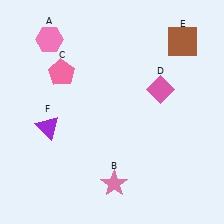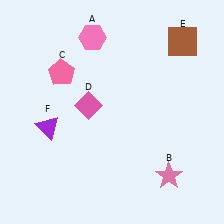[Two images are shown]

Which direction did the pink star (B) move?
The pink star (B) moved right.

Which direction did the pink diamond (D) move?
The pink diamond (D) moved left.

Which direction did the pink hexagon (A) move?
The pink hexagon (A) moved right.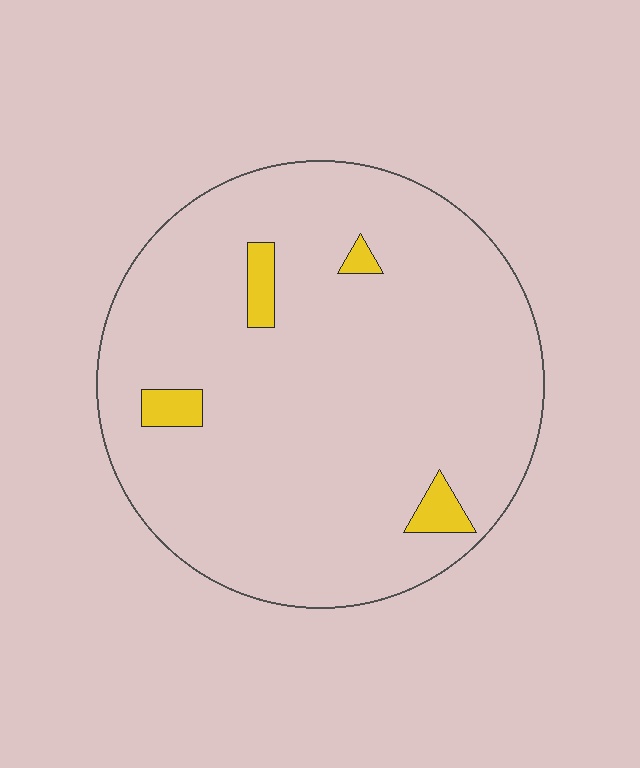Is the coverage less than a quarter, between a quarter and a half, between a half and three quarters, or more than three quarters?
Less than a quarter.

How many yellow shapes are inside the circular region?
4.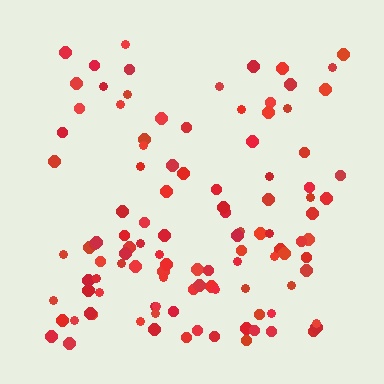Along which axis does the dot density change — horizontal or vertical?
Vertical.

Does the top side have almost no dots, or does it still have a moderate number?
Still a moderate number, just noticeably fewer than the bottom.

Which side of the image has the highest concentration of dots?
The bottom.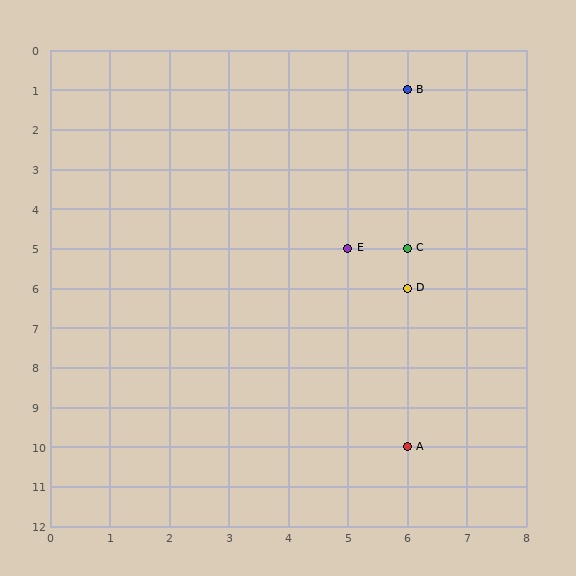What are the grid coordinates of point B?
Point B is at grid coordinates (6, 1).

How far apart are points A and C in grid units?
Points A and C are 5 rows apart.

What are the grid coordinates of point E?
Point E is at grid coordinates (5, 5).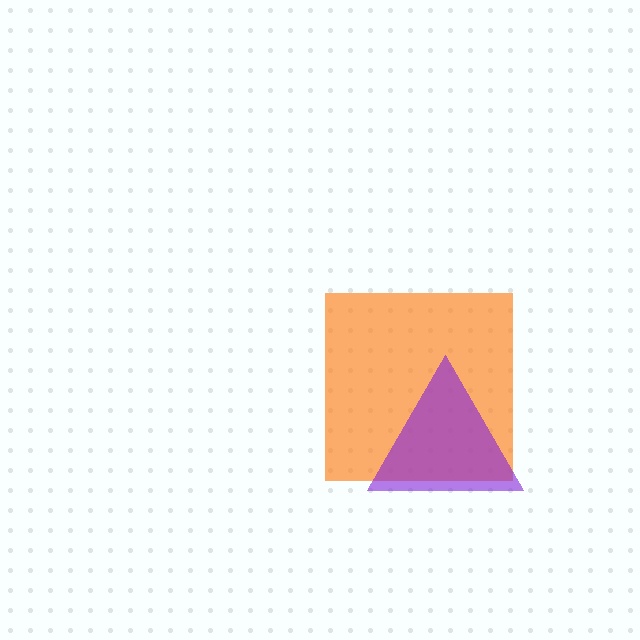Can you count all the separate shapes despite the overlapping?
Yes, there are 2 separate shapes.